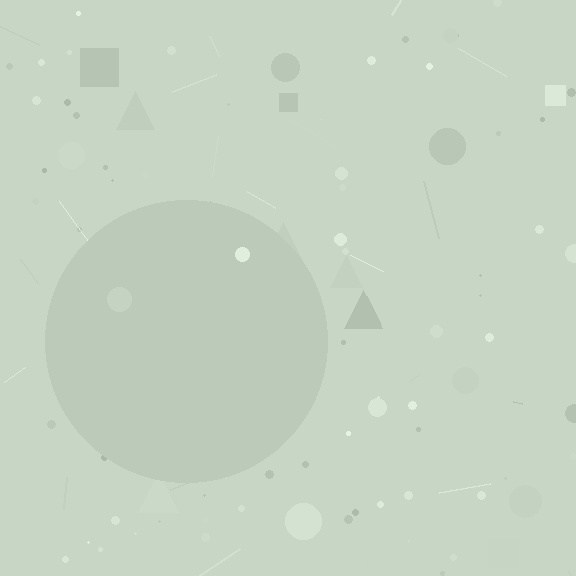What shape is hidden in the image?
A circle is hidden in the image.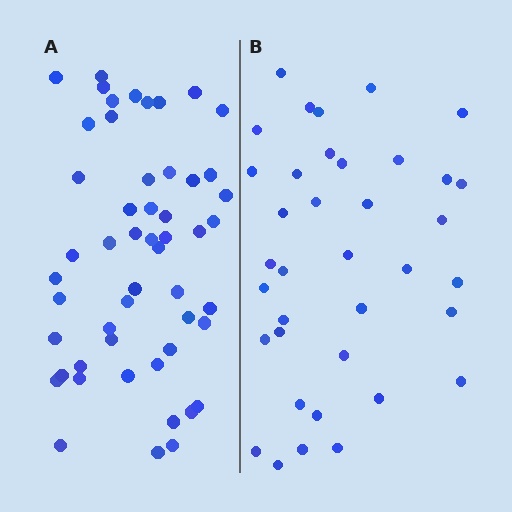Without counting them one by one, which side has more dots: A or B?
Region A (the left region) has more dots.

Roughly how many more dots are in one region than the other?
Region A has approximately 15 more dots than region B.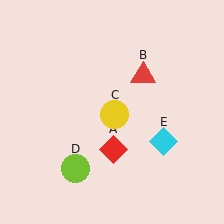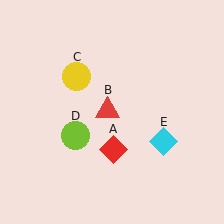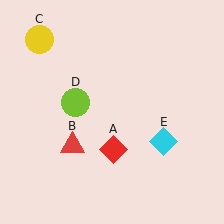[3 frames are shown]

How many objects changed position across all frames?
3 objects changed position: red triangle (object B), yellow circle (object C), lime circle (object D).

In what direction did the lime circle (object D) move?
The lime circle (object D) moved up.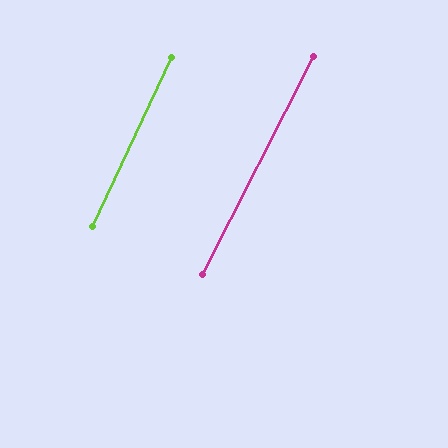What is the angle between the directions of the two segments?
Approximately 2 degrees.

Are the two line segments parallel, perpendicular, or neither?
Parallel — their directions differ by only 1.8°.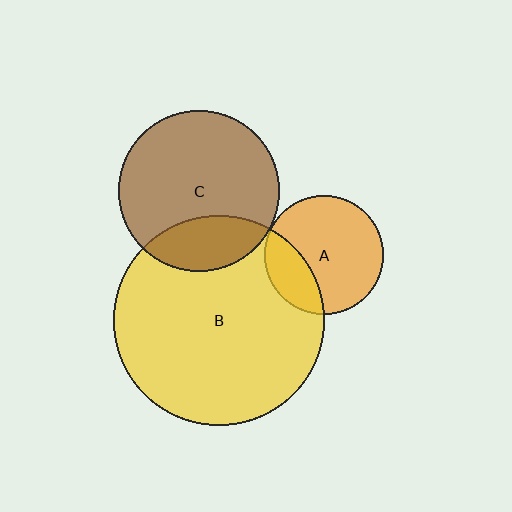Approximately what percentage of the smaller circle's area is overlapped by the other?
Approximately 25%.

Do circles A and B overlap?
Yes.